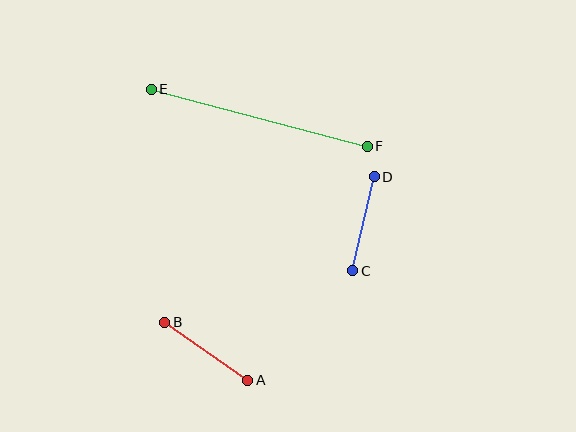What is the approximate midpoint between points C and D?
The midpoint is at approximately (363, 224) pixels.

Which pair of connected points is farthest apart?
Points E and F are farthest apart.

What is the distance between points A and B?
The distance is approximately 101 pixels.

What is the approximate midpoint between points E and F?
The midpoint is at approximately (259, 118) pixels.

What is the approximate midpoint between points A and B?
The midpoint is at approximately (206, 351) pixels.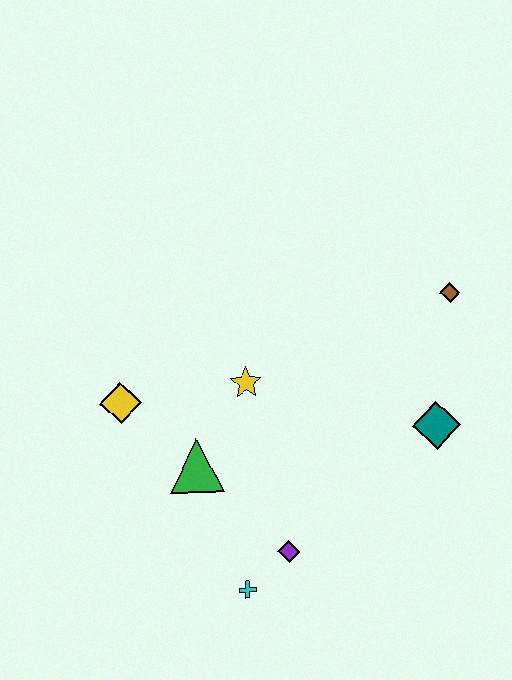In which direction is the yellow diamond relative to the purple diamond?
The yellow diamond is to the left of the purple diamond.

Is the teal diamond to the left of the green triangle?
No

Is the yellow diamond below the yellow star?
Yes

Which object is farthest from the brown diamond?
The cyan cross is farthest from the brown diamond.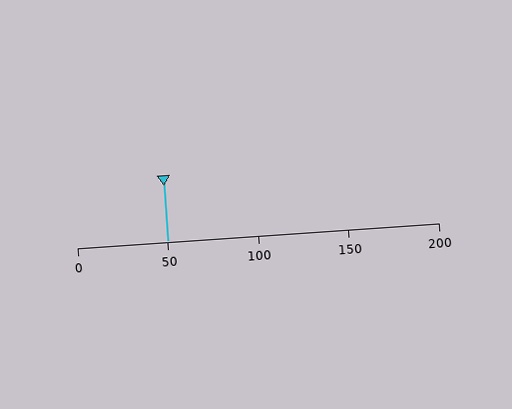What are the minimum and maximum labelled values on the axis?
The axis runs from 0 to 200.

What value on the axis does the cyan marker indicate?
The marker indicates approximately 50.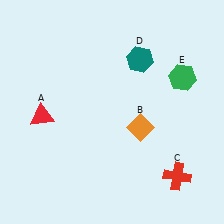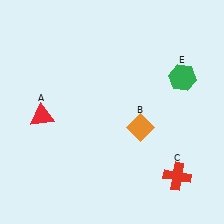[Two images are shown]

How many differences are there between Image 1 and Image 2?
There is 1 difference between the two images.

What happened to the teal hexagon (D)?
The teal hexagon (D) was removed in Image 2. It was in the top-right area of Image 1.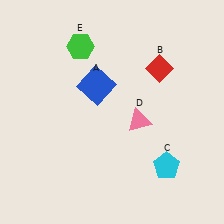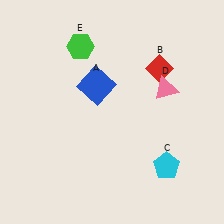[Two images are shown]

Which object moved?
The pink triangle (D) moved up.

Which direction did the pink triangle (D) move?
The pink triangle (D) moved up.